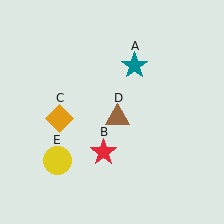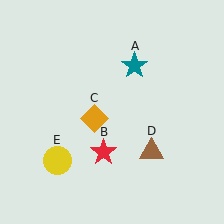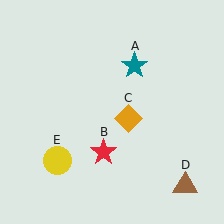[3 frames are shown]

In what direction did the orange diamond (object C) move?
The orange diamond (object C) moved right.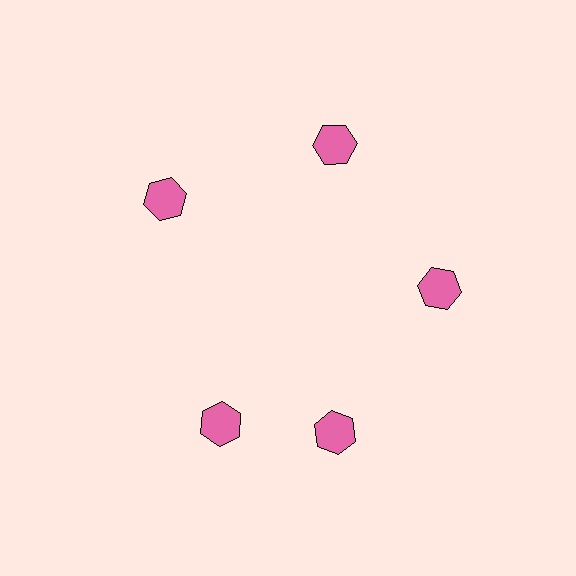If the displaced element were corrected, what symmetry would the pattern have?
It would have 5-fold rotational symmetry — the pattern would map onto itself every 72 degrees.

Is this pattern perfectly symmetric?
No. The 5 pink hexagons are arranged in a ring, but one element near the 8 o'clock position is rotated out of alignment along the ring, breaking the 5-fold rotational symmetry.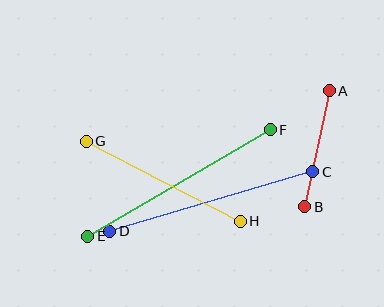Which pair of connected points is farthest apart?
Points C and D are farthest apart.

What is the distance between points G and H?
The distance is approximately 174 pixels.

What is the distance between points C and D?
The distance is approximately 212 pixels.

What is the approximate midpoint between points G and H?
The midpoint is at approximately (163, 181) pixels.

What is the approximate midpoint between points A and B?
The midpoint is at approximately (317, 149) pixels.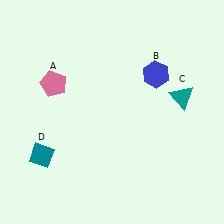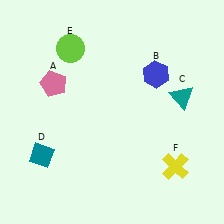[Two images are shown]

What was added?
A lime circle (E), a yellow cross (F) were added in Image 2.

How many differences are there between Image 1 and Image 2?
There are 2 differences between the two images.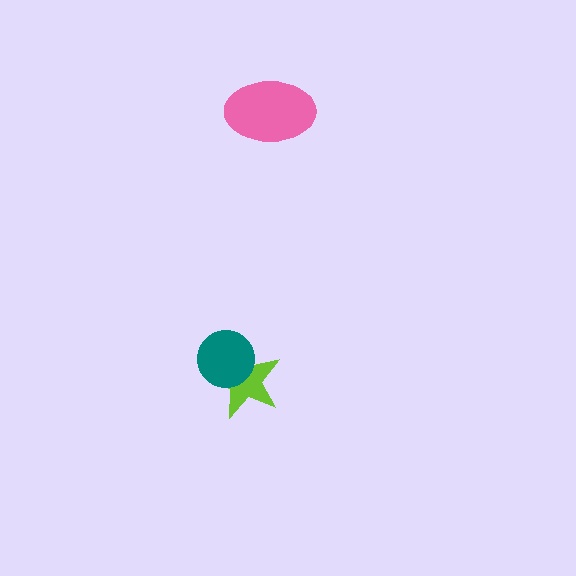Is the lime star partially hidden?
Yes, it is partially covered by another shape.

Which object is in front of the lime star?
The teal circle is in front of the lime star.